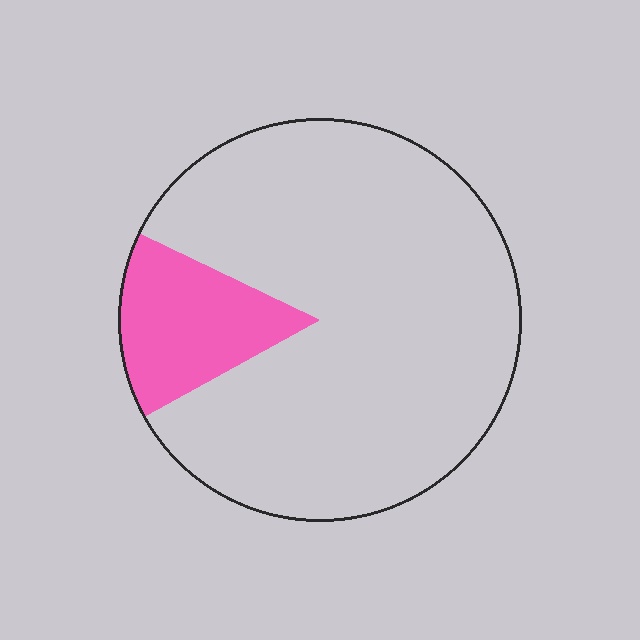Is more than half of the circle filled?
No.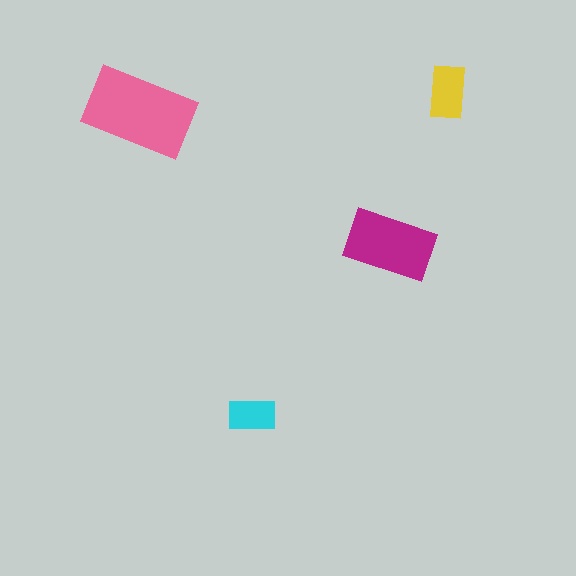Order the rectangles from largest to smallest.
the pink one, the magenta one, the yellow one, the cyan one.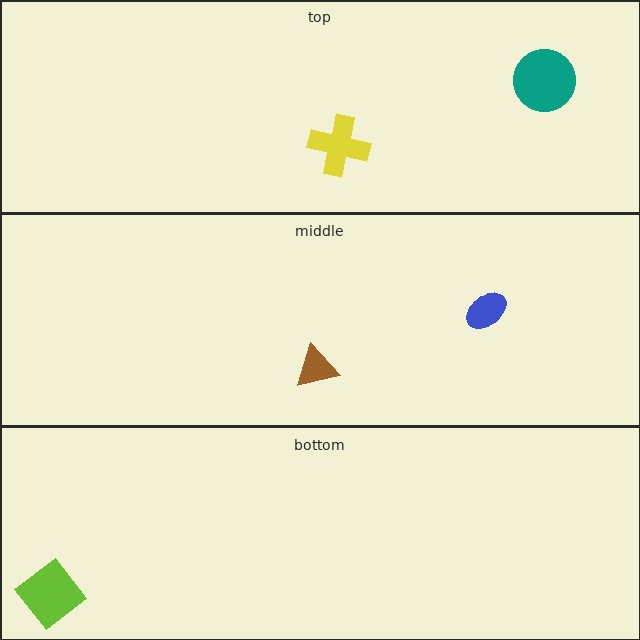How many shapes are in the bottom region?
1.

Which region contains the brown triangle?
The middle region.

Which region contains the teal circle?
The top region.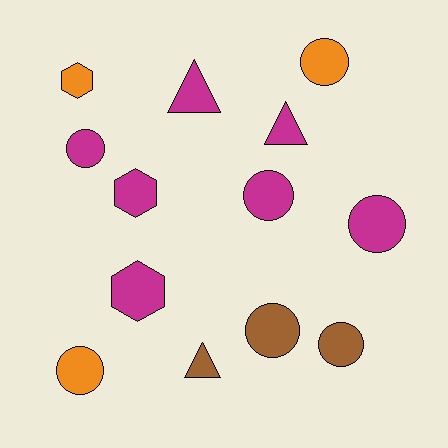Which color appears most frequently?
Magenta, with 7 objects.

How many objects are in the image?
There are 13 objects.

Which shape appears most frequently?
Circle, with 7 objects.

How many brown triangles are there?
There is 1 brown triangle.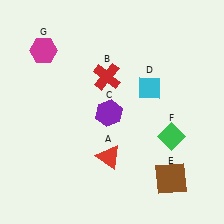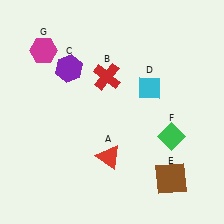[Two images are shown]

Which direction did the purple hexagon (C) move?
The purple hexagon (C) moved up.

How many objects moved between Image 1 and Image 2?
1 object moved between the two images.